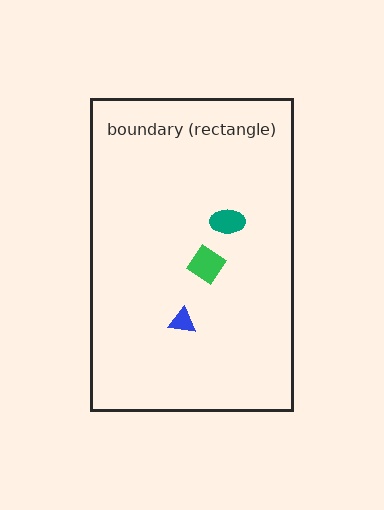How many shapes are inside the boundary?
3 inside, 0 outside.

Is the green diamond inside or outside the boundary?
Inside.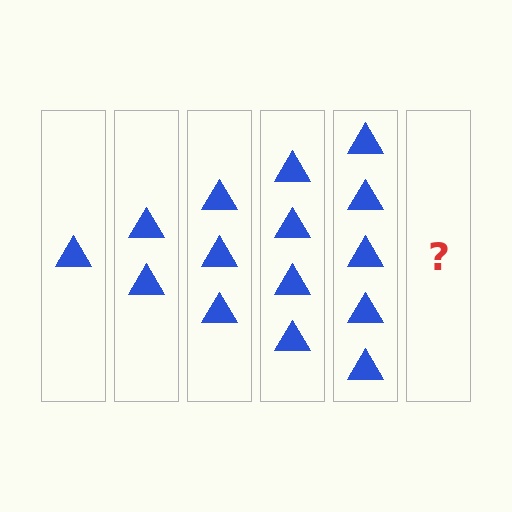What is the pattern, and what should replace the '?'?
The pattern is that each step adds one more triangle. The '?' should be 6 triangles.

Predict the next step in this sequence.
The next step is 6 triangles.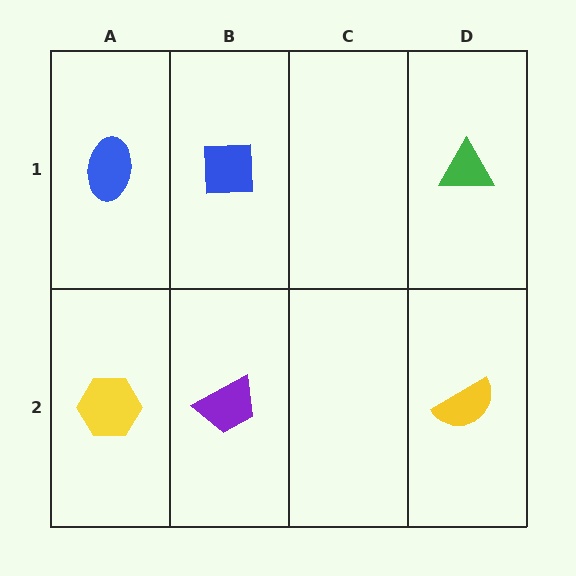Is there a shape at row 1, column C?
No, that cell is empty.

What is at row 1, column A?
A blue ellipse.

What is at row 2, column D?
A yellow semicircle.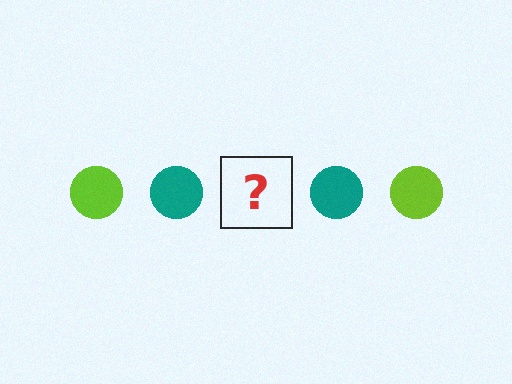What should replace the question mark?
The question mark should be replaced with a lime circle.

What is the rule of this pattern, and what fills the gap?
The rule is that the pattern cycles through lime, teal circles. The gap should be filled with a lime circle.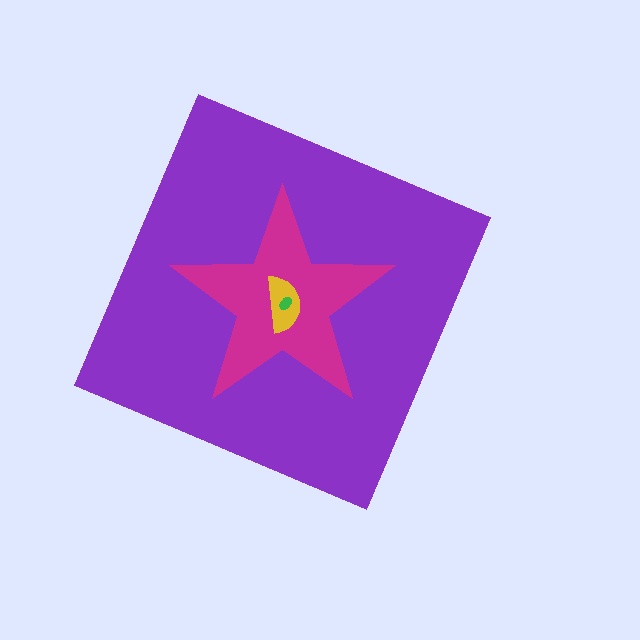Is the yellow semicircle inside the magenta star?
Yes.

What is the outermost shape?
The purple diamond.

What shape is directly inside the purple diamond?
The magenta star.